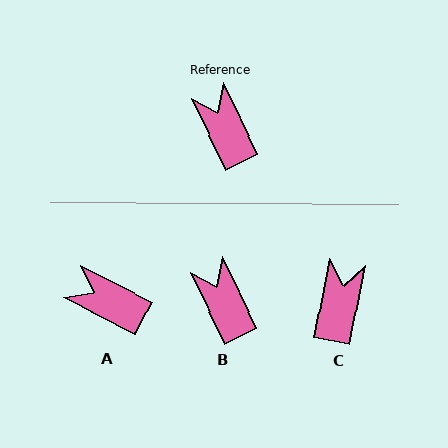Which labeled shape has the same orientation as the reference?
B.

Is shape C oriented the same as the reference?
No, it is off by about 37 degrees.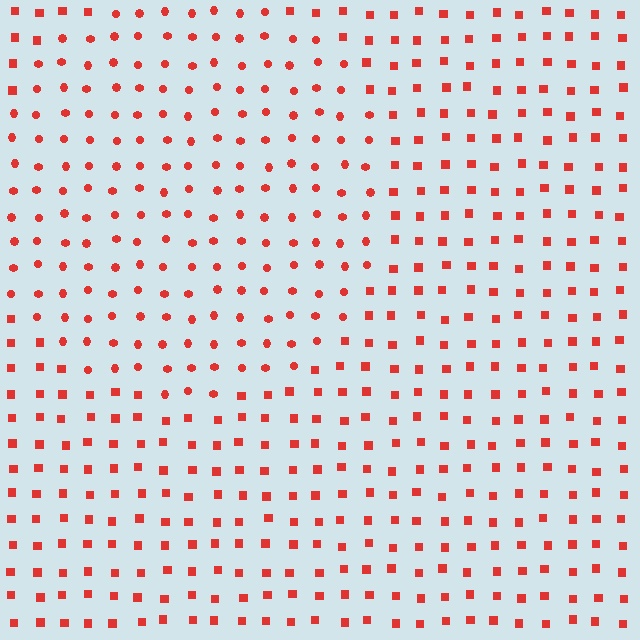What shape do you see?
I see a circle.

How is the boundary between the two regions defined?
The boundary is defined by a change in element shape: circles inside vs. squares outside. All elements share the same color and spacing.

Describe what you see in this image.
The image is filled with small red elements arranged in a uniform grid. A circle-shaped region contains circles, while the surrounding area contains squares. The boundary is defined purely by the change in element shape.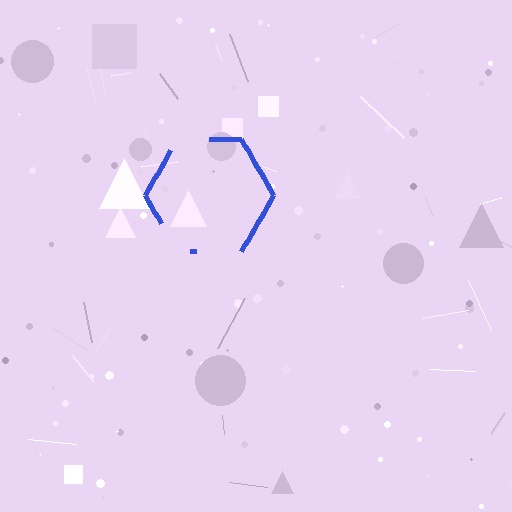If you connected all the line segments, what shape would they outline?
They would outline a hexagon.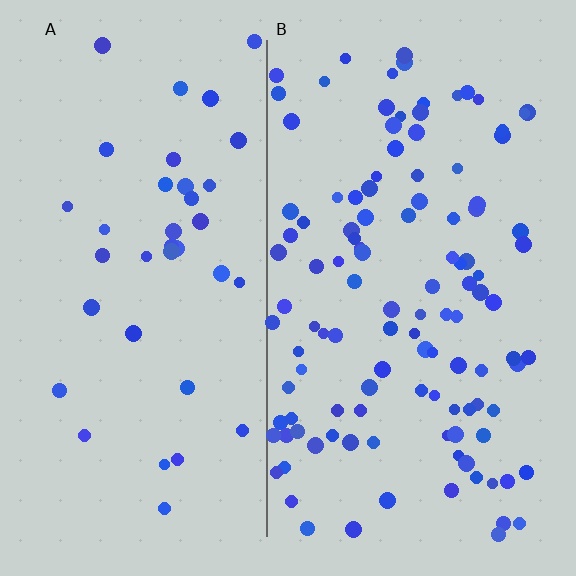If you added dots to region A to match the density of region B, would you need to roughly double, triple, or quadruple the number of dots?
Approximately triple.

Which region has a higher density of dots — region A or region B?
B (the right).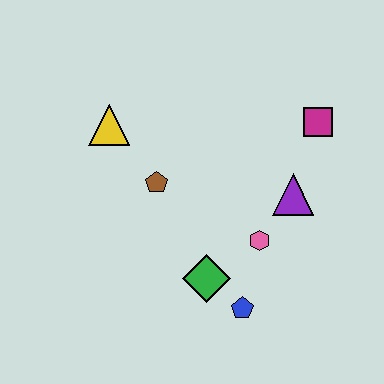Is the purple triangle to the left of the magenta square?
Yes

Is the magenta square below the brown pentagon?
No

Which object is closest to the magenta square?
The purple triangle is closest to the magenta square.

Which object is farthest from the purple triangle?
The yellow triangle is farthest from the purple triangle.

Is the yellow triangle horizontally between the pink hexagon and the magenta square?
No